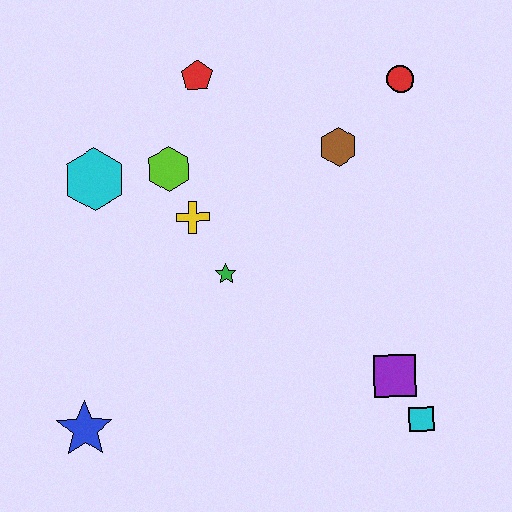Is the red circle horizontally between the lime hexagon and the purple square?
No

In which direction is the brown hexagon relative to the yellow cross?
The brown hexagon is to the right of the yellow cross.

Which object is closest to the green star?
The yellow cross is closest to the green star.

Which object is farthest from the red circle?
The blue star is farthest from the red circle.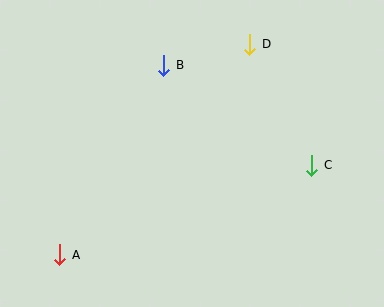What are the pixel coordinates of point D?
Point D is at (250, 44).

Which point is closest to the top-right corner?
Point D is closest to the top-right corner.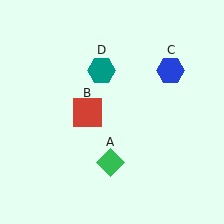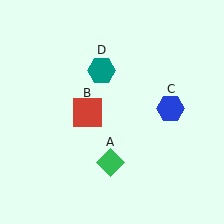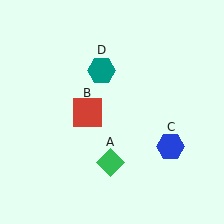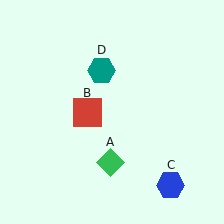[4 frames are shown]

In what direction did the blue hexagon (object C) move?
The blue hexagon (object C) moved down.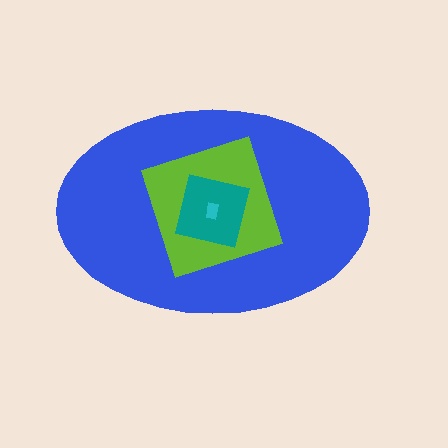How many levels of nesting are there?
4.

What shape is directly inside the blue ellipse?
The lime diamond.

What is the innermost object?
The cyan rectangle.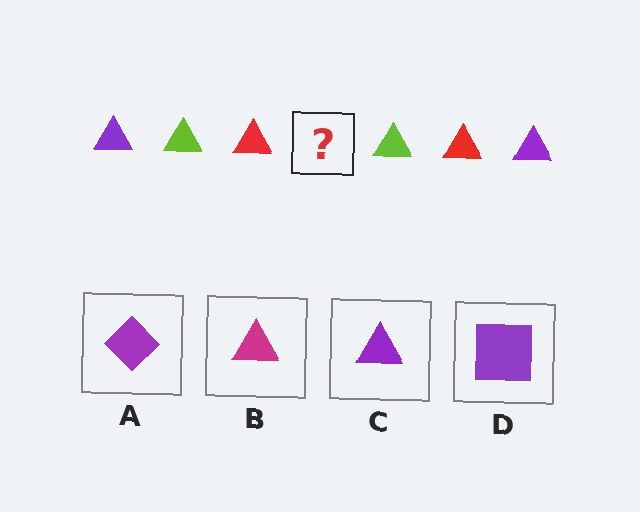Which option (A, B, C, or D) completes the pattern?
C.